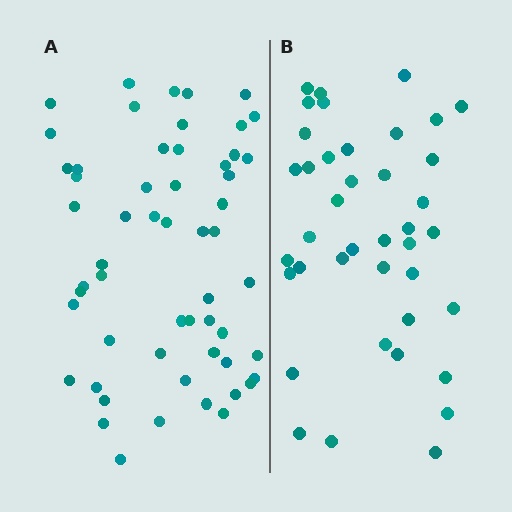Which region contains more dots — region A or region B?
Region A (the left region) has more dots.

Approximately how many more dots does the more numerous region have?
Region A has approximately 15 more dots than region B.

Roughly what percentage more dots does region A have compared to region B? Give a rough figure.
About 40% more.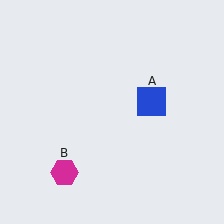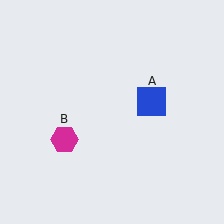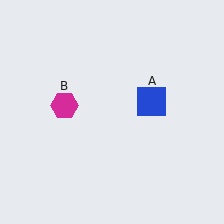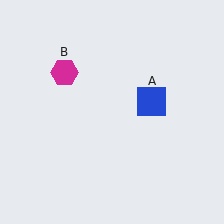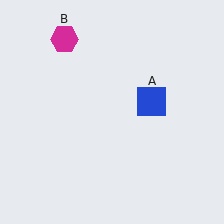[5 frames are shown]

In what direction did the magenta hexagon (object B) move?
The magenta hexagon (object B) moved up.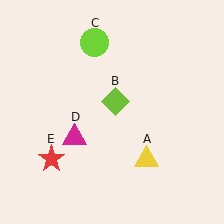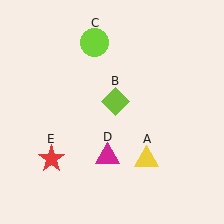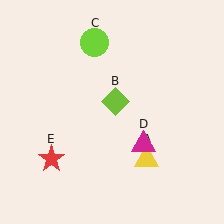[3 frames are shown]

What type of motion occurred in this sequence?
The magenta triangle (object D) rotated counterclockwise around the center of the scene.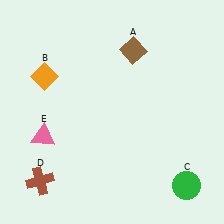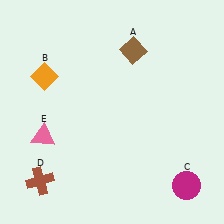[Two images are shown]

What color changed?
The circle (C) changed from green in Image 1 to magenta in Image 2.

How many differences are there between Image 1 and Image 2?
There is 1 difference between the two images.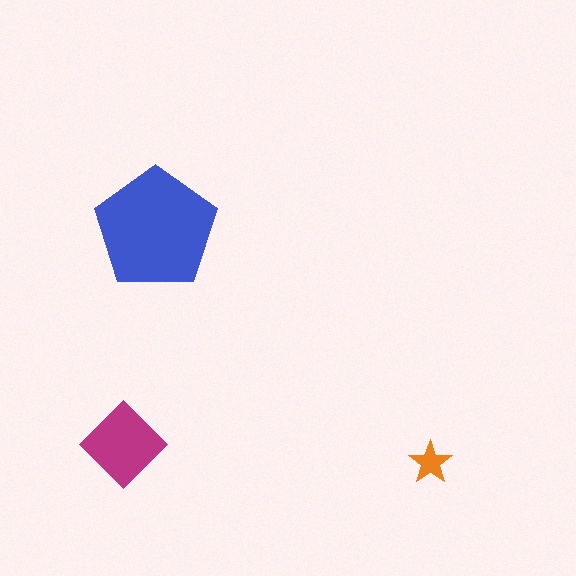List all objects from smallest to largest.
The orange star, the magenta diamond, the blue pentagon.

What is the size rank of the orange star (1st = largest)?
3rd.